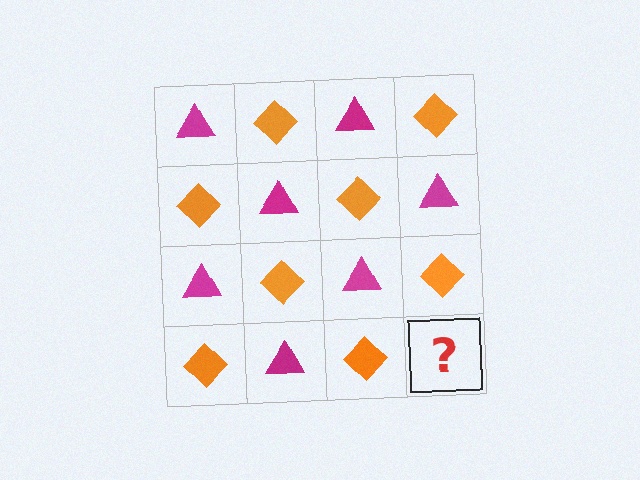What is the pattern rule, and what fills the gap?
The rule is that it alternates magenta triangle and orange diamond in a checkerboard pattern. The gap should be filled with a magenta triangle.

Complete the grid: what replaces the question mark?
The question mark should be replaced with a magenta triangle.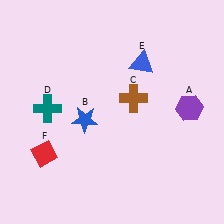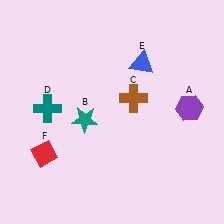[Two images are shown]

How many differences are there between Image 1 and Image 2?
There is 1 difference between the two images.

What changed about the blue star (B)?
In Image 1, B is blue. In Image 2, it changed to teal.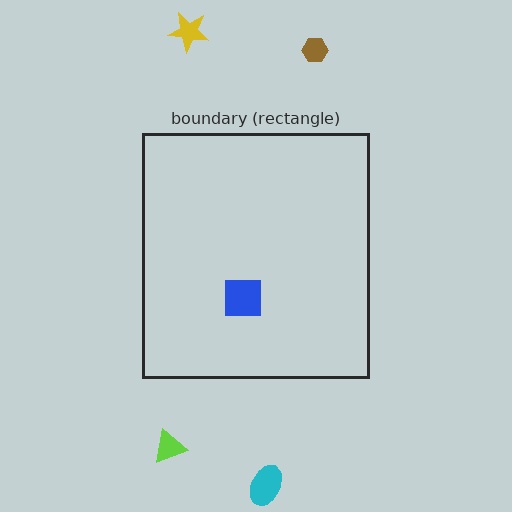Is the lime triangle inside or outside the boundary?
Outside.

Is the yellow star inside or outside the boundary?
Outside.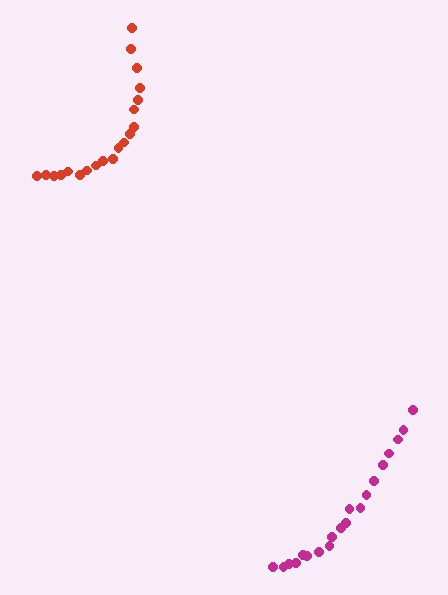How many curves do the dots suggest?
There are 2 distinct paths.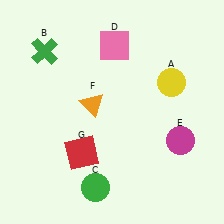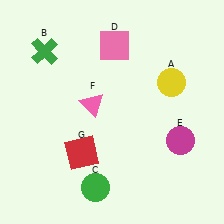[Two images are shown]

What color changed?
The triangle (F) changed from orange in Image 1 to pink in Image 2.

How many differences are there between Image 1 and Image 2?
There is 1 difference between the two images.